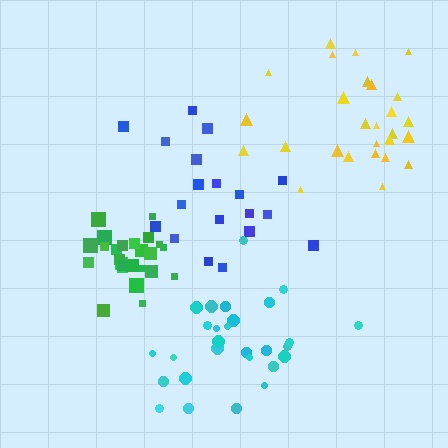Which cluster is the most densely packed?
Green.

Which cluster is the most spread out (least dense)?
Blue.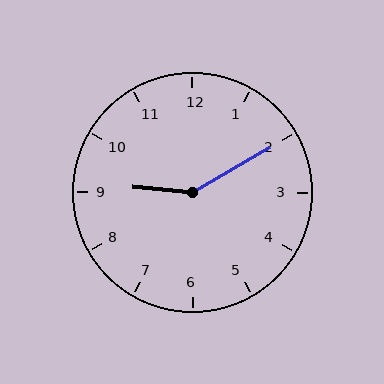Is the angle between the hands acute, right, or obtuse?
It is obtuse.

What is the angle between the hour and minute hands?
Approximately 145 degrees.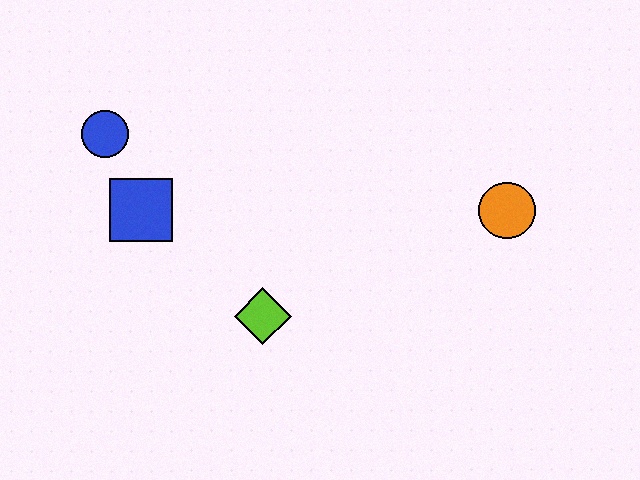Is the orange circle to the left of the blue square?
No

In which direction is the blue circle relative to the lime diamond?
The blue circle is above the lime diamond.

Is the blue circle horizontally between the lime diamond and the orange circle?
No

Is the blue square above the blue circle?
No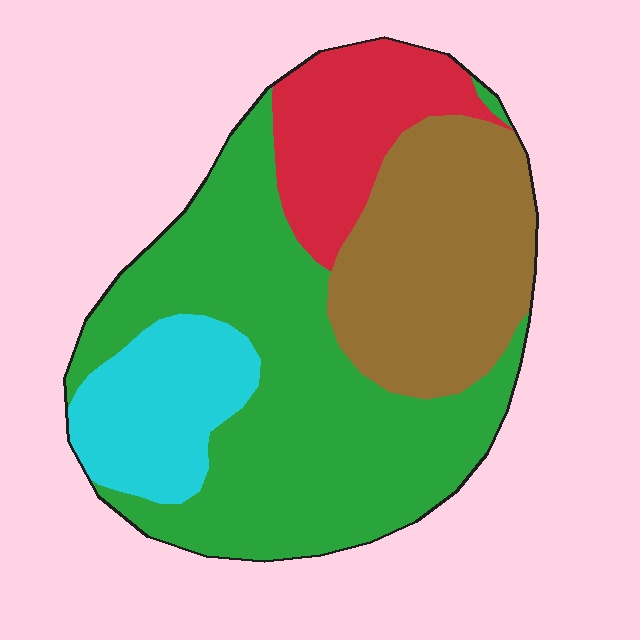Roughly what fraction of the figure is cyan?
Cyan takes up about one eighth (1/8) of the figure.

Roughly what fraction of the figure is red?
Red covers about 15% of the figure.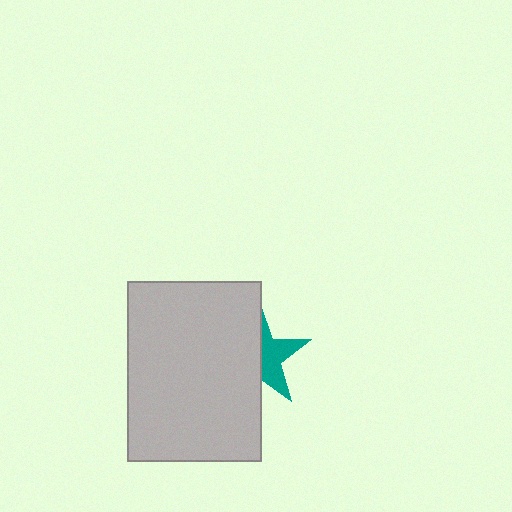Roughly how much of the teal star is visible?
About half of it is visible (roughly 46%).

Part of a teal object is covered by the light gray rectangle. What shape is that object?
It is a star.